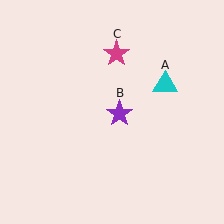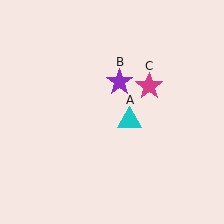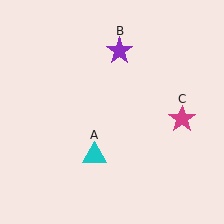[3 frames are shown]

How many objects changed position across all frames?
3 objects changed position: cyan triangle (object A), purple star (object B), magenta star (object C).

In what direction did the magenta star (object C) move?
The magenta star (object C) moved down and to the right.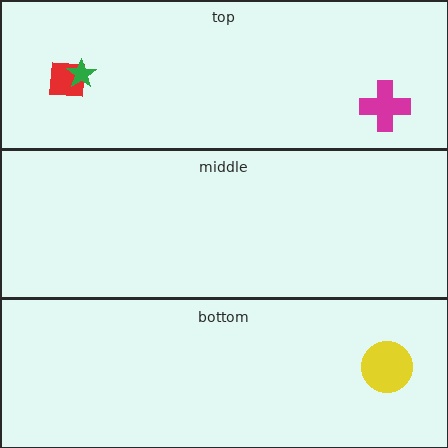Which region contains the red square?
The top region.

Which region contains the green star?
The top region.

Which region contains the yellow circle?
The bottom region.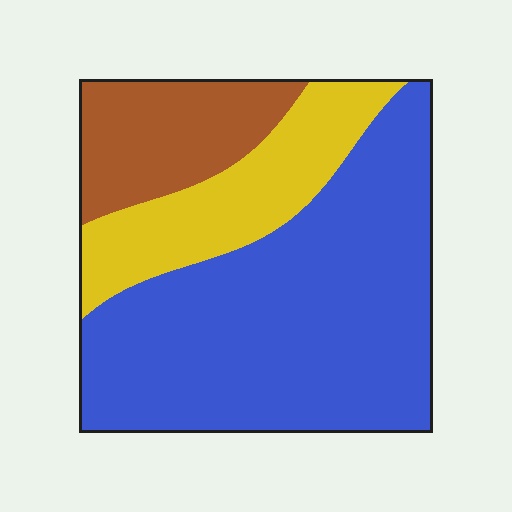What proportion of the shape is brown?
Brown covers 18% of the shape.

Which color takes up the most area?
Blue, at roughly 60%.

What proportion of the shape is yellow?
Yellow takes up about one fifth (1/5) of the shape.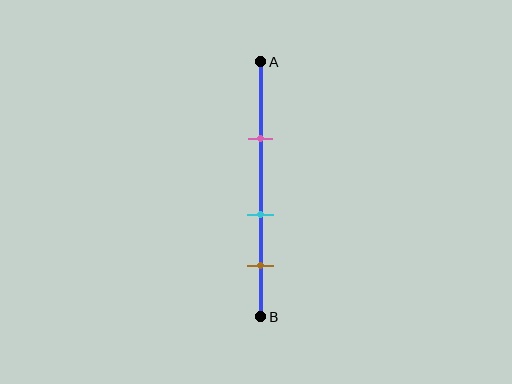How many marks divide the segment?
There are 3 marks dividing the segment.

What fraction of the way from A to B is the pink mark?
The pink mark is approximately 30% (0.3) of the way from A to B.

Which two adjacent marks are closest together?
The cyan and brown marks are the closest adjacent pair.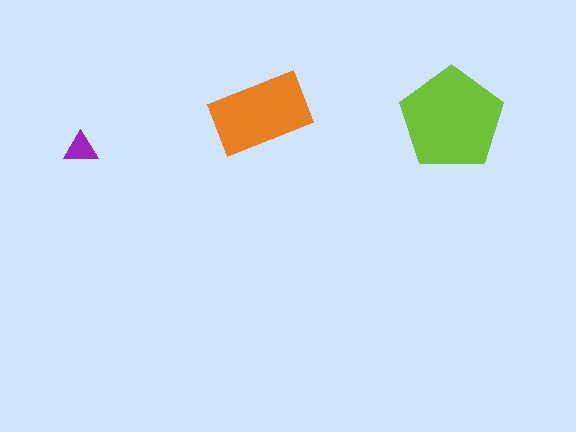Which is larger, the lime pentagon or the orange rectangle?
The lime pentagon.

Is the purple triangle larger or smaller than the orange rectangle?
Smaller.